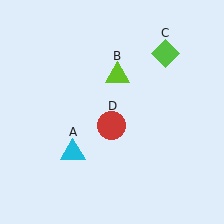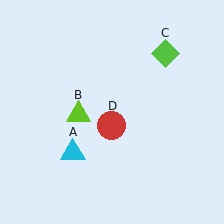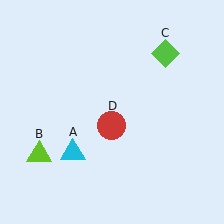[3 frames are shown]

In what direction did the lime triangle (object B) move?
The lime triangle (object B) moved down and to the left.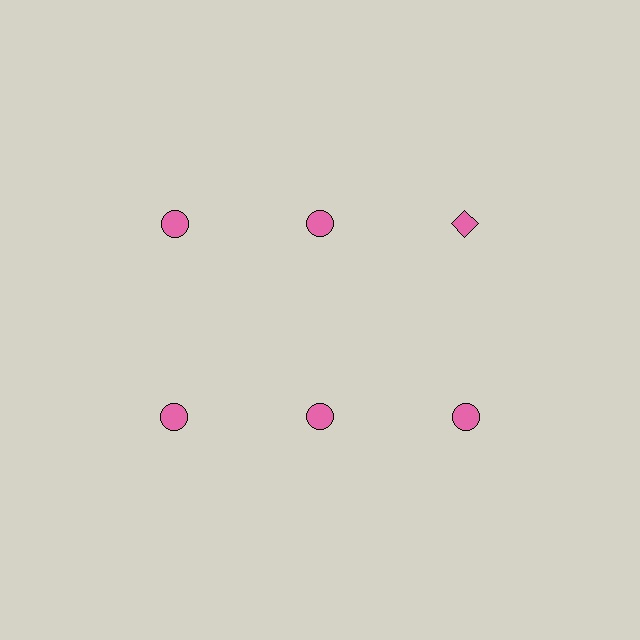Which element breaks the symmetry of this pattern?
The pink diamond in the top row, center column breaks the symmetry. All other shapes are pink circles.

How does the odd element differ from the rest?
It has a different shape: diamond instead of circle.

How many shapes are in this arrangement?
There are 6 shapes arranged in a grid pattern.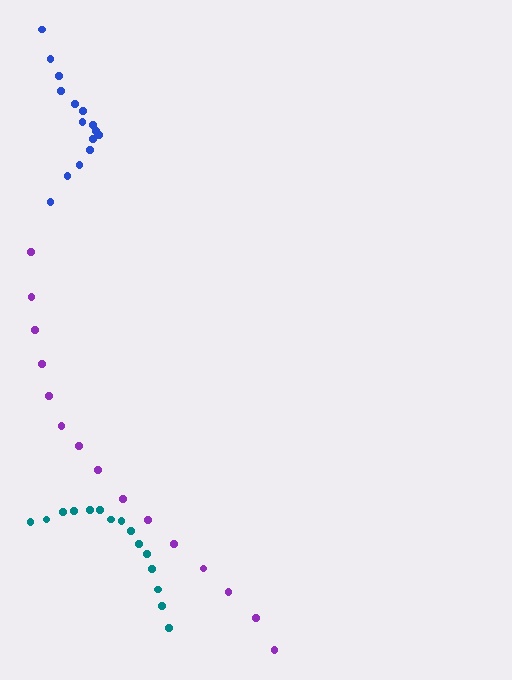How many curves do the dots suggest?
There are 3 distinct paths.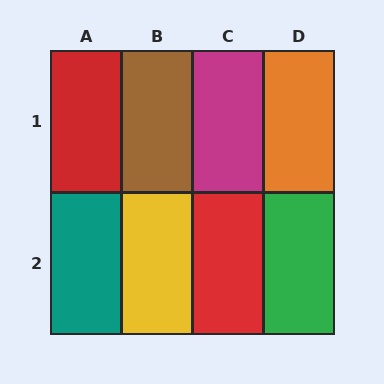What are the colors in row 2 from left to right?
Teal, yellow, red, green.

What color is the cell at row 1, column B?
Brown.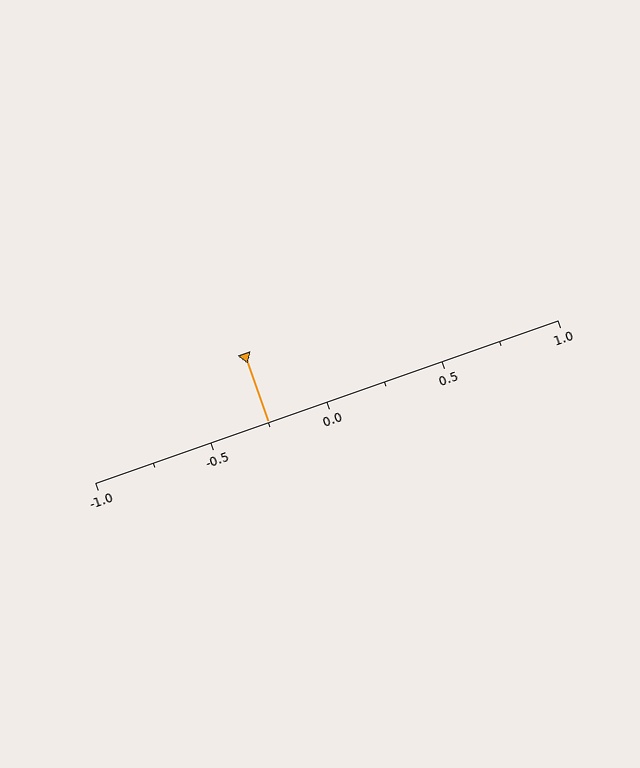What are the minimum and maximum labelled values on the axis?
The axis runs from -1.0 to 1.0.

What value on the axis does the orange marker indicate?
The marker indicates approximately -0.25.